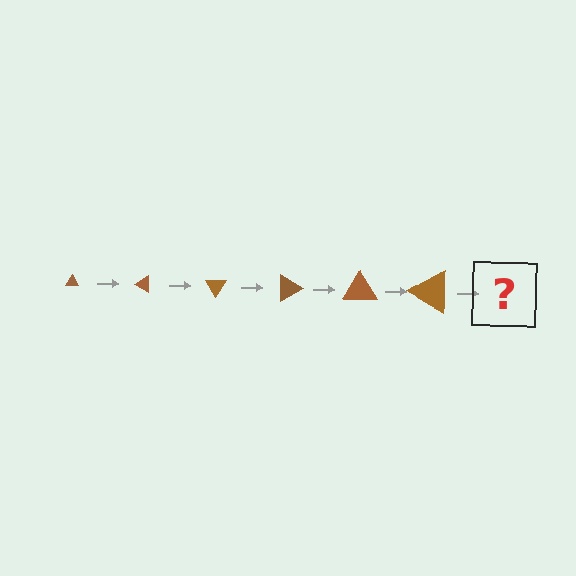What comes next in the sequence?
The next element should be a triangle, larger than the previous one and rotated 180 degrees from the start.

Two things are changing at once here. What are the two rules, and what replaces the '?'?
The two rules are that the triangle grows larger each step and it rotates 30 degrees each step. The '?' should be a triangle, larger than the previous one and rotated 180 degrees from the start.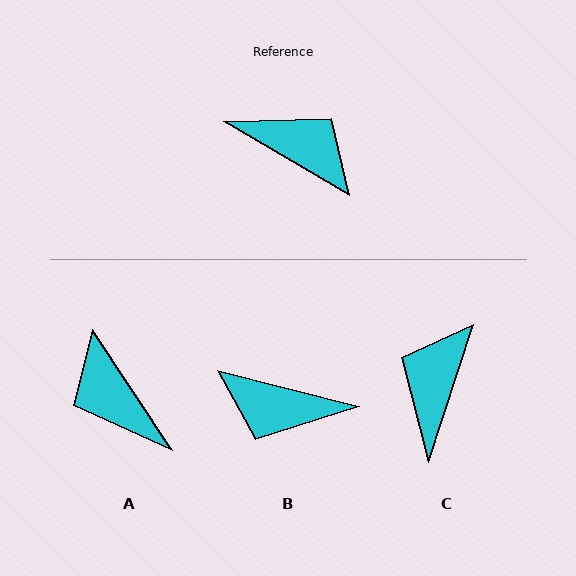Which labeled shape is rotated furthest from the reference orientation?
B, about 164 degrees away.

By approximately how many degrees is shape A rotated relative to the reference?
Approximately 154 degrees counter-clockwise.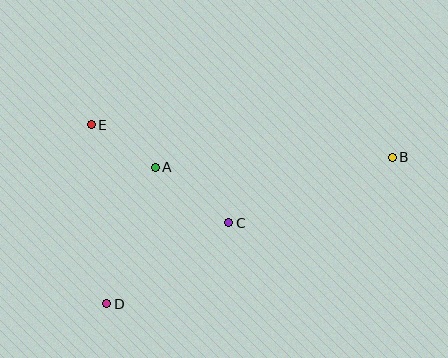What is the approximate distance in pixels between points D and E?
The distance between D and E is approximately 180 pixels.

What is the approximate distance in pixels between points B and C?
The distance between B and C is approximately 177 pixels.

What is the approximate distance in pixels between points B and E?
The distance between B and E is approximately 303 pixels.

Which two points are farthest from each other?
Points B and D are farthest from each other.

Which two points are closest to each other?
Points A and E are closest to each other.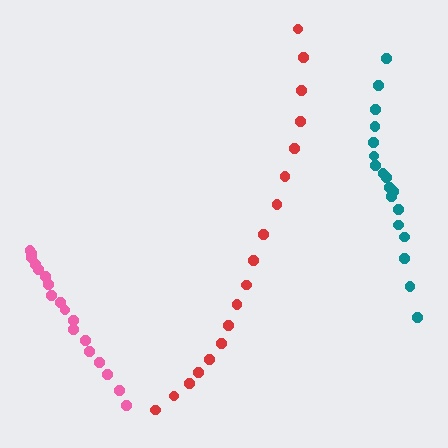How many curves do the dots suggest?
There are 3 distinct paths.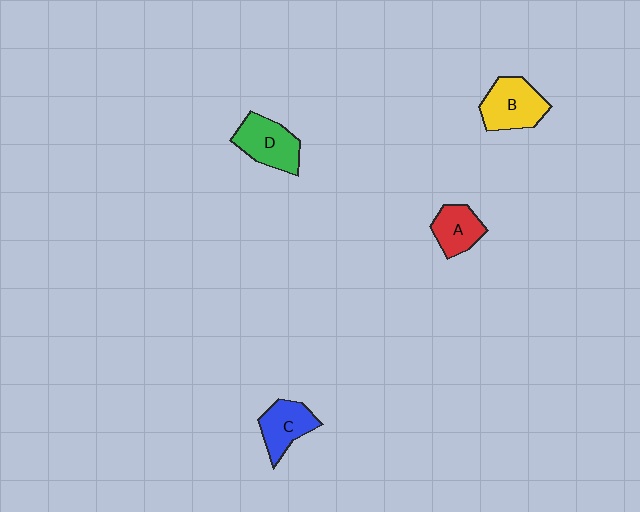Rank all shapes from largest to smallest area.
From largest to smallest: B (yellow), D (green), C (blue), A (red).